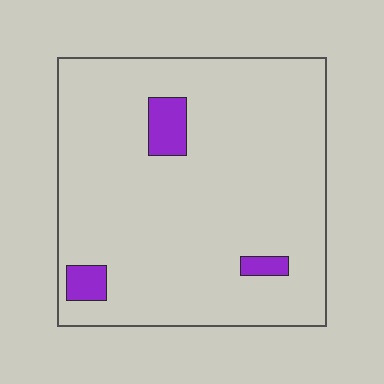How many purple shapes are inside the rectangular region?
3.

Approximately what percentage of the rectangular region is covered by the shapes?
Approximately 5%.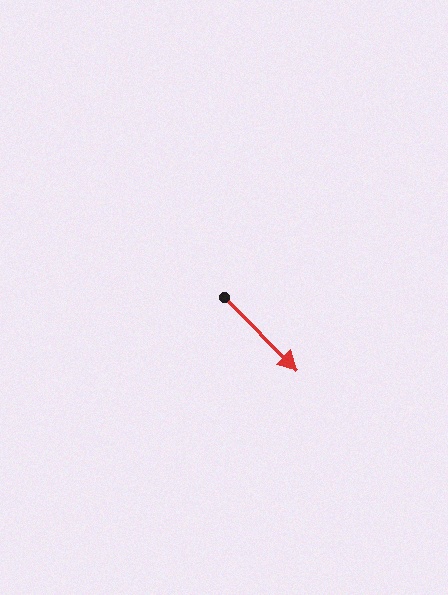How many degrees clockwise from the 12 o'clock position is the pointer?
Approximately 135 degrees.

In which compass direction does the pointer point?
Southeast.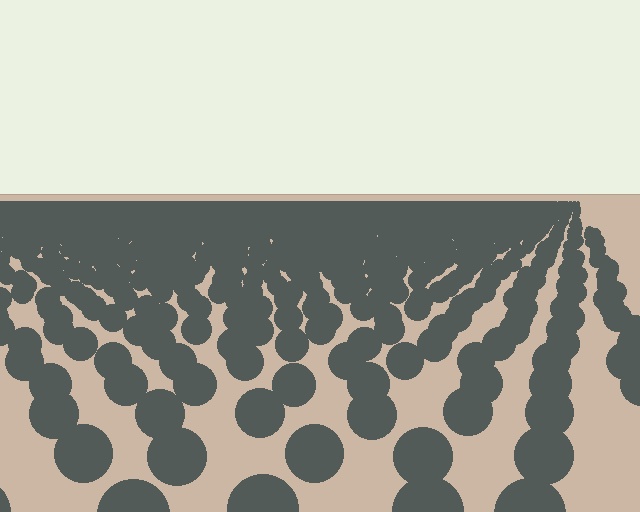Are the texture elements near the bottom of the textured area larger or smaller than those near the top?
Larger. Near the bottom, elements are closer to the viewer and appear at a bigger on-screen size.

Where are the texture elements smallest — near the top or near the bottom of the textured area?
Near the top.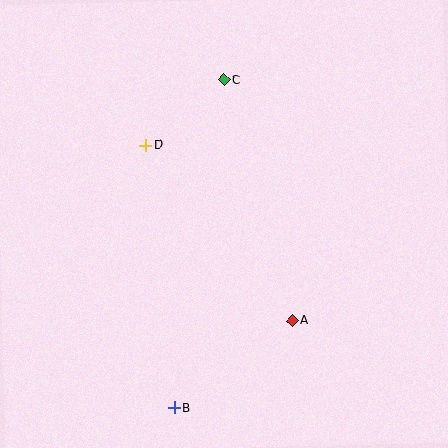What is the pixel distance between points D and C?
The distance between D and C is 102 pixels.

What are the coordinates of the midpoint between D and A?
The midpoint between D and A is at (219, 233).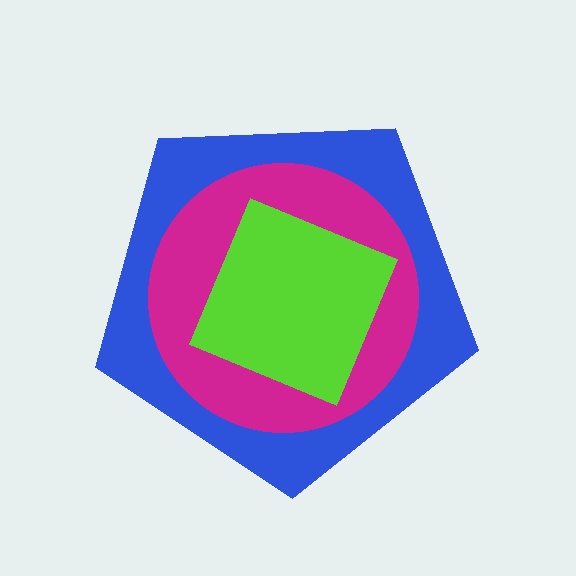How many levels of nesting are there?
3.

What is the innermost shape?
The lime square.